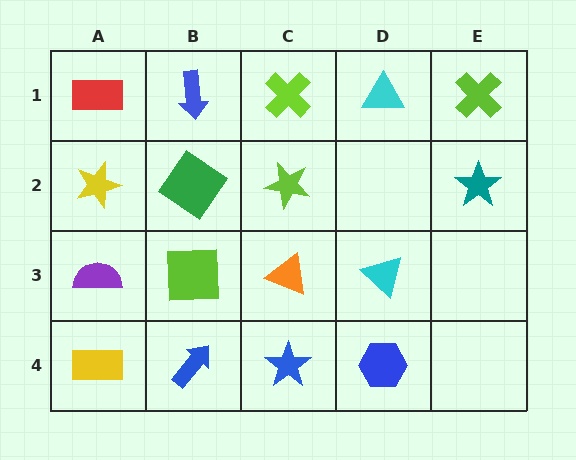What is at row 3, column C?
An orange triangle.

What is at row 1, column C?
A lime cross.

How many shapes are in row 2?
4 shapes.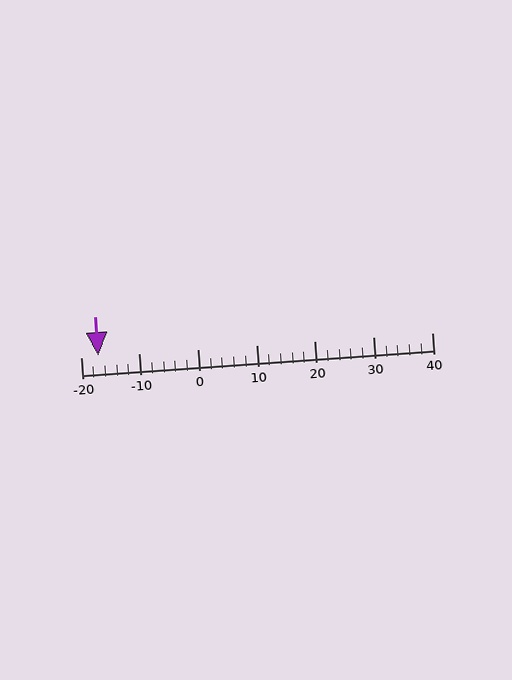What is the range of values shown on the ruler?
The ruler shows values from -20 to 40.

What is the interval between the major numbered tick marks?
The major tick marks are spaced 10 units apart.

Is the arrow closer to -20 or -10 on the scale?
The arrow is closer to -20.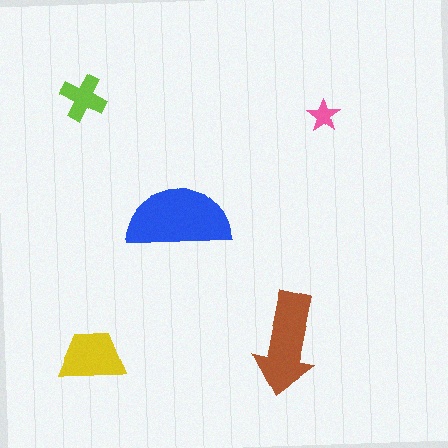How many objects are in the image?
There are 5 objects in the image.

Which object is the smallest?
The pink star.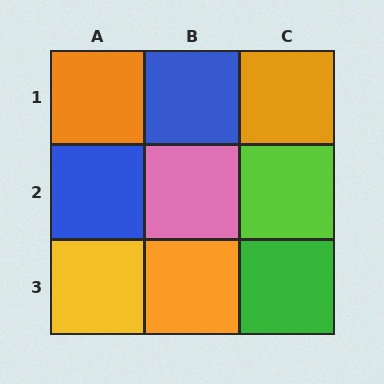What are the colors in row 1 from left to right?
Orange, blue, orange.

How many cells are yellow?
1 cell is yellow.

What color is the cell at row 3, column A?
Yellow.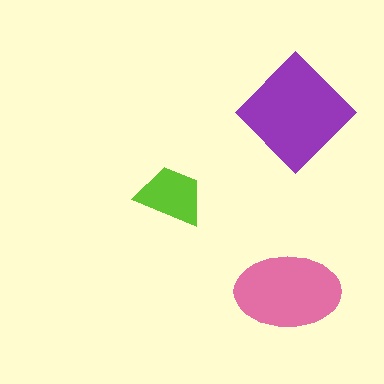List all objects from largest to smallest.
The purple diamond, the pink ellipse, the lime trapezoid.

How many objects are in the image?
There are 3 objects in the image.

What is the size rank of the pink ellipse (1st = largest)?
2nd.